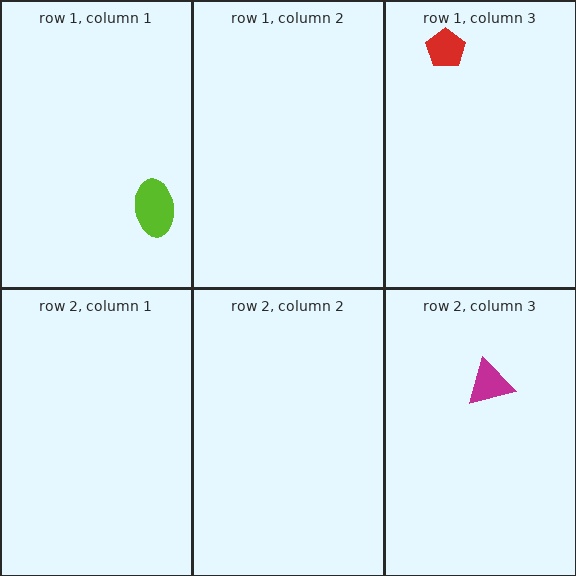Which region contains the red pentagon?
The row 1, column 3 region.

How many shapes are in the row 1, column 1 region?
1.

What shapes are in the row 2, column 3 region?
The magenta triangle.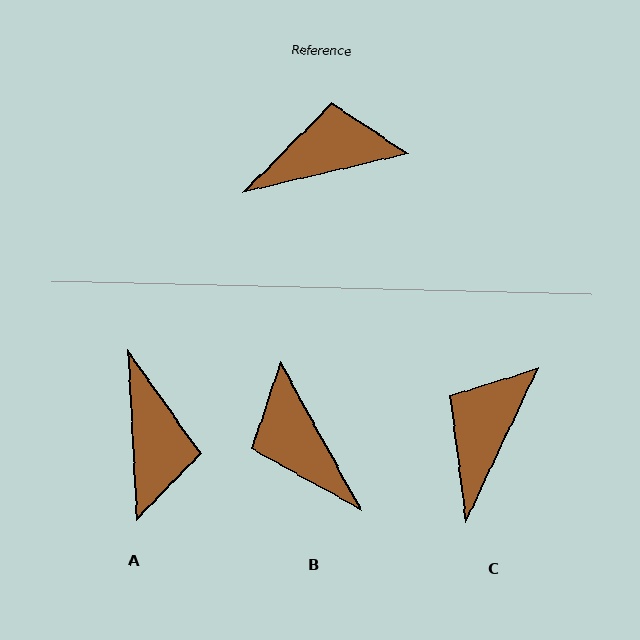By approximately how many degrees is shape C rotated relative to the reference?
Approximately 51 degrees counter-clockwise.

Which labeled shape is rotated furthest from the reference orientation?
B, about 105 degrees away.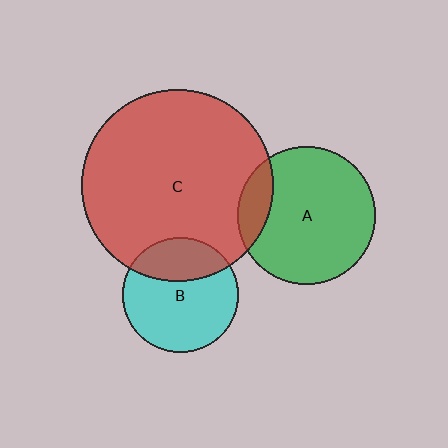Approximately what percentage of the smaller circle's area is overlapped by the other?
Approximately 30%.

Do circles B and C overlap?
Yes.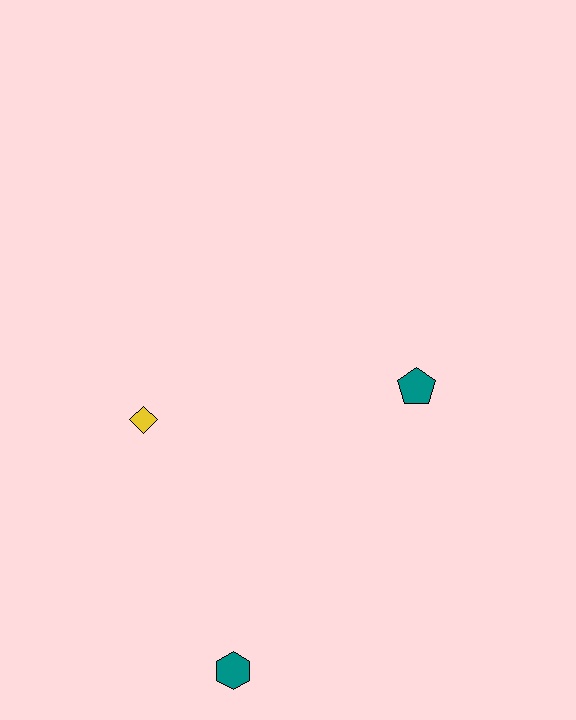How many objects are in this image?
There are 3 objects.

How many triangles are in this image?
There are no triangles.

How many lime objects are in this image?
There are no lime objects.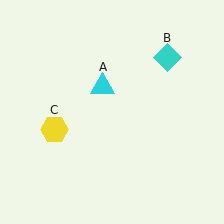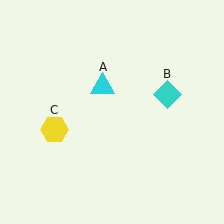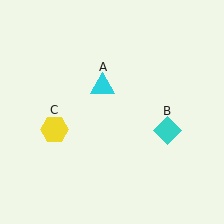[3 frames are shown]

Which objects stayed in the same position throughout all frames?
Cyan triangle (object A) and yellow hexagon (object C) remained stationary.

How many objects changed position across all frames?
1 object changed position: cyan diamond (object B).